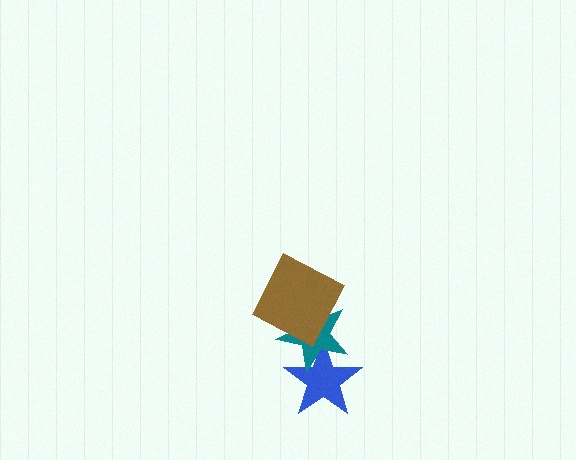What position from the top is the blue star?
The blue star is 3rd from the top.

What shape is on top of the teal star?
The brown square is on top of the teal star.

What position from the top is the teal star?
The teal star is 2nd from the top.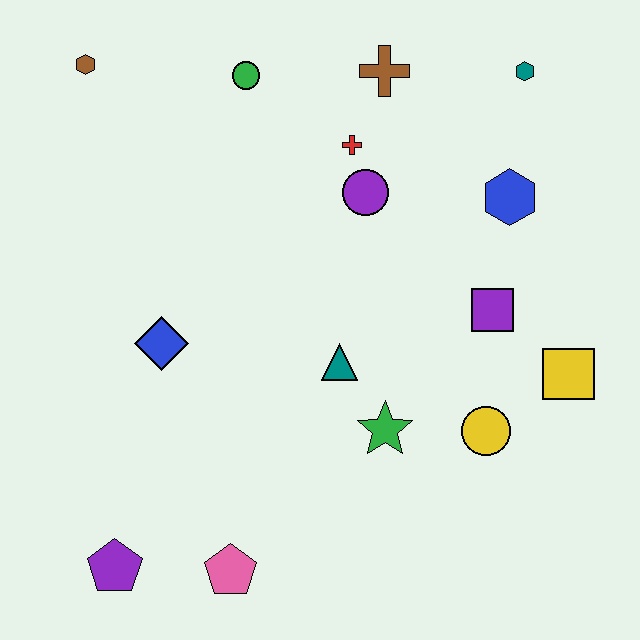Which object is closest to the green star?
The teal triangle is closest to the green star.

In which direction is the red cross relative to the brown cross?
The red cross is below the brown cross.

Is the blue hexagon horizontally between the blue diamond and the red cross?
No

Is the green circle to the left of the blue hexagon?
Yes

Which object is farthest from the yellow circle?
The brown hexagon is farthest from the yellow circle.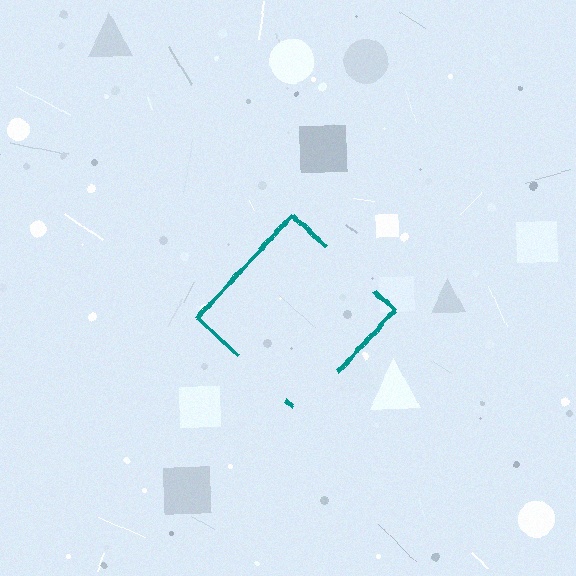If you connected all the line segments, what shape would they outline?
They would outline a diamond.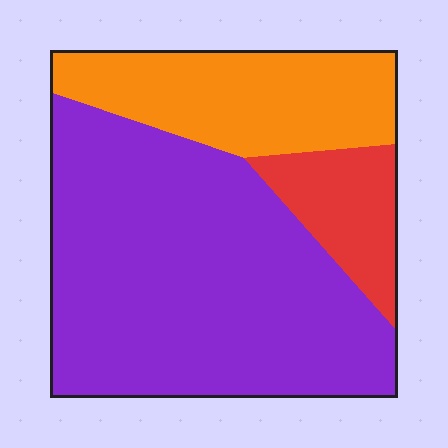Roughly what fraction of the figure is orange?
Orange takes up about one quarter (1/4) of the figure.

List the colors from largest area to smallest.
From largest to smallest: purple, orange, red.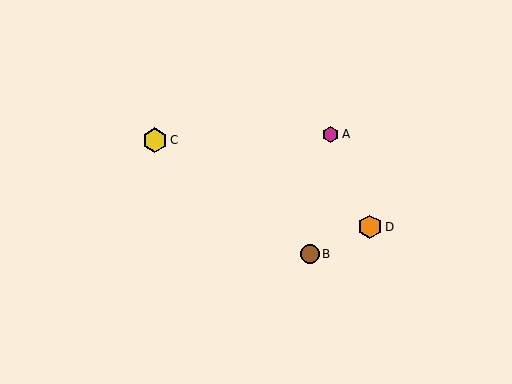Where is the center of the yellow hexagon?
The center of the yellow hexagon is at (155, 140).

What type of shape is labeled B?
Shape B is a brown circle.